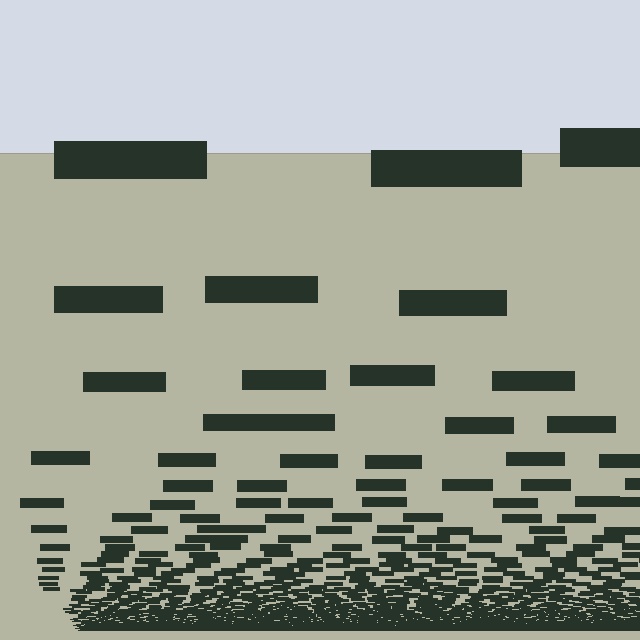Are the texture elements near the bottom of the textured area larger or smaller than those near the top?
Smaller. The gradient is inverted — elements near the bottom are smaller and denser.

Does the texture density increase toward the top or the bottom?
Density increases toward the bottom.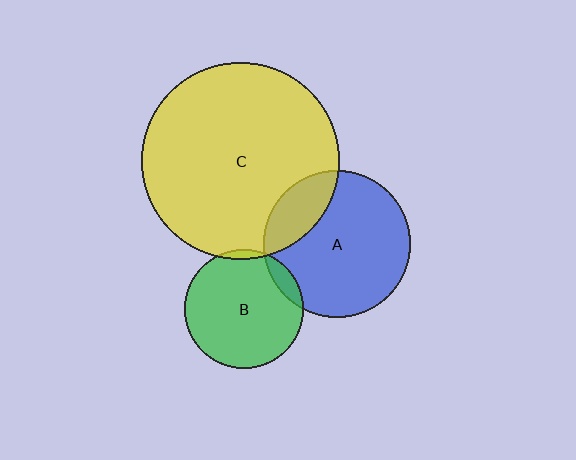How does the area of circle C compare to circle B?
Approximately 2.8 times.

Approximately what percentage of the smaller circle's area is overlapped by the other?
Approximately 20%.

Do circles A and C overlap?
Yes.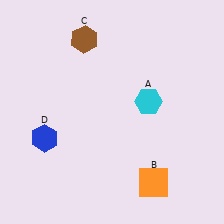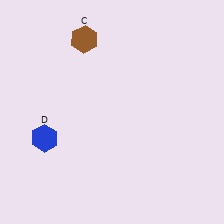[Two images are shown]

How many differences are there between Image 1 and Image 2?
There are 2 differences between the two images.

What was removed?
The orange square (B), the cyan hexagon (A) were removed in Image 2.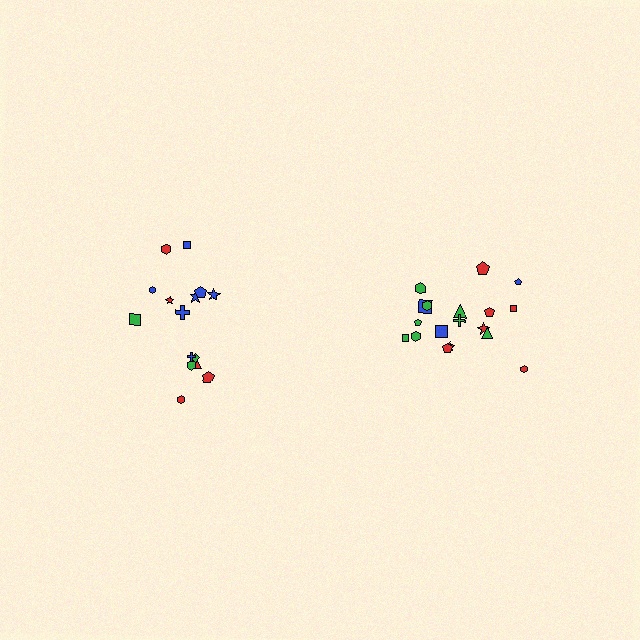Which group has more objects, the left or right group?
The right group.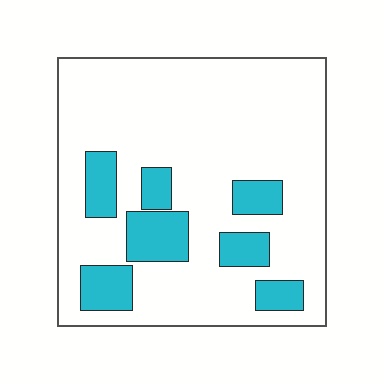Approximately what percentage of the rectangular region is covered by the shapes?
Approximately 20%.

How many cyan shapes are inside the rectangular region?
7.